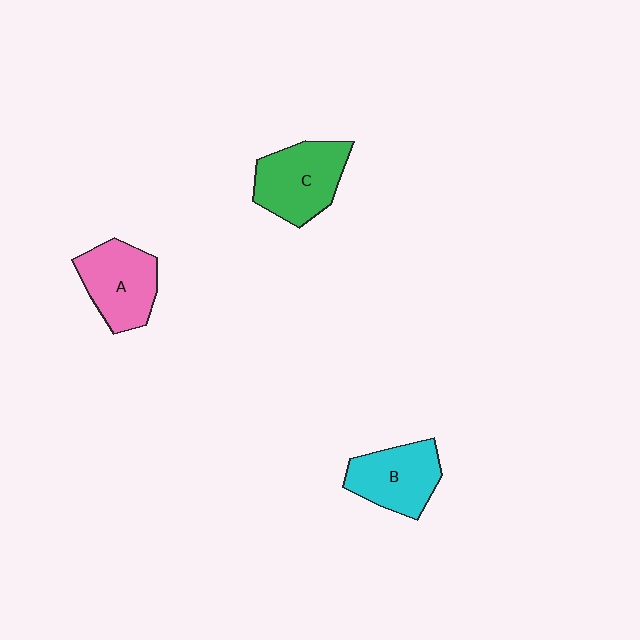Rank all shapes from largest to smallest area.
From largest to smallest: C (green), A (pink), B (cyan).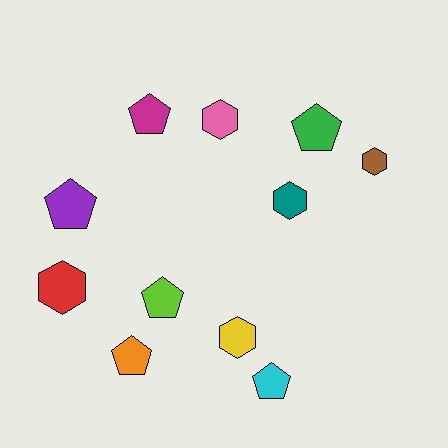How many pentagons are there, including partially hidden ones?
There are 6 pentagons.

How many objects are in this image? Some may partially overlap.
There are 11 objects.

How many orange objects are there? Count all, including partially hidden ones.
There is 1 orange object.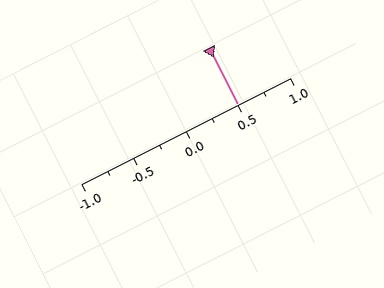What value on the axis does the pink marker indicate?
The marker indicates approximately 0.5.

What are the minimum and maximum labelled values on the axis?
The axis runs from -1.0 to 1.0.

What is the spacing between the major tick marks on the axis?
The major ticks are spaced 0.5 apart.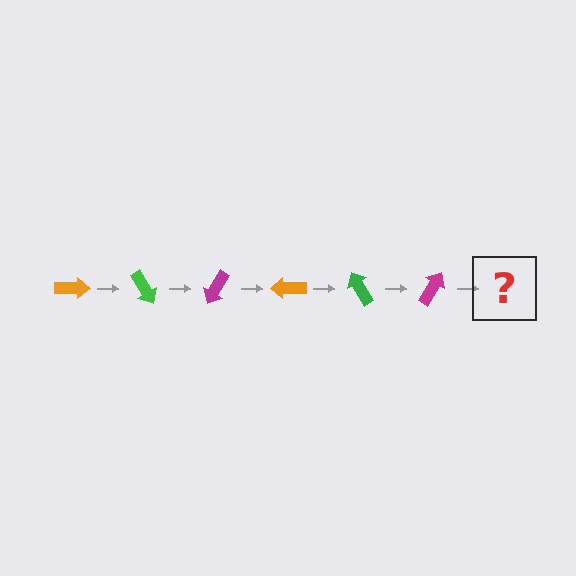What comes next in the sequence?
The next element should be an orange arrow, rotated 360 degrees from the start.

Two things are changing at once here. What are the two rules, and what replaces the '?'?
The two rules are that it rotates 60 degrees each step and the color cycles through orange, green, and magenta. The '?' should be an orange arrow, rotated 360 degrees from the start.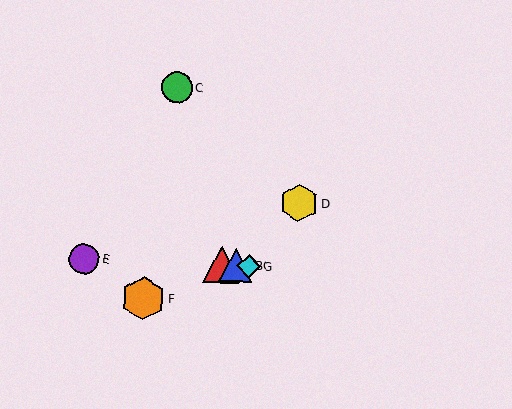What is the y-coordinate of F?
Object F is at y≈299.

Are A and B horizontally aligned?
Yes, both are at y≈265.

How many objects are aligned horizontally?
4 objects (A, B, E, G) are aligned horizontally.